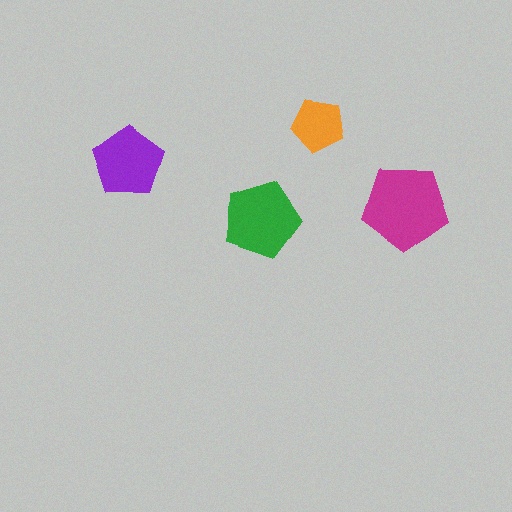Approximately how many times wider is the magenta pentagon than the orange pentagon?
About 1.5 times wider.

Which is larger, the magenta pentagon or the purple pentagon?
The magenta one.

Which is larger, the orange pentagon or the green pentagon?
The green one.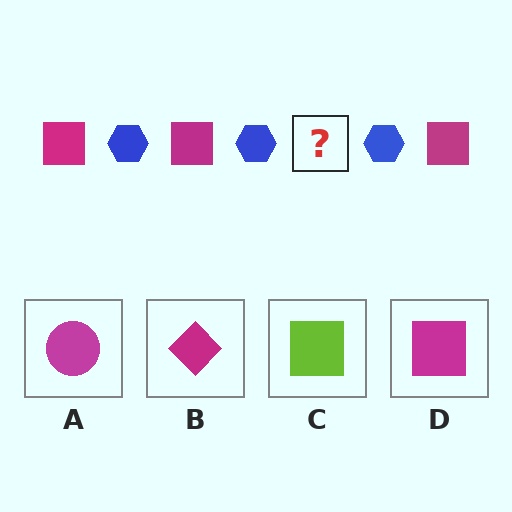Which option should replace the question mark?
Option D.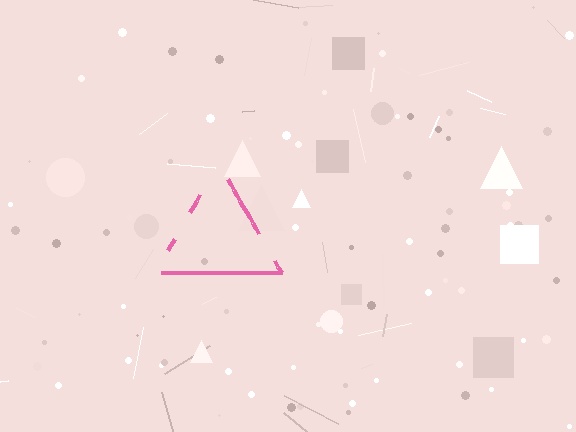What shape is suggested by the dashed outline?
The dashed outline suggests a triangle.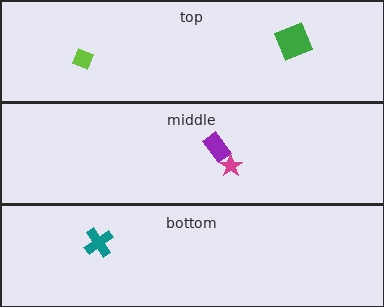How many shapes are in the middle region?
2.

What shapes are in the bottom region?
The teal cross.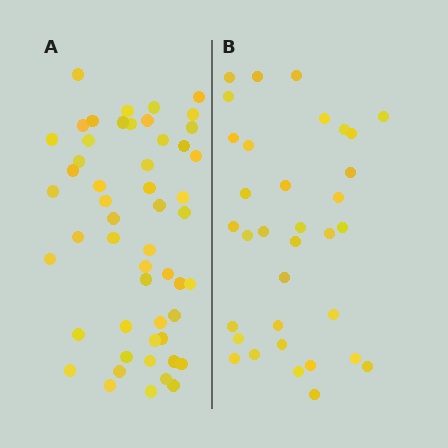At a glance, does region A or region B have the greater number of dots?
Region A (the left region) has more dots.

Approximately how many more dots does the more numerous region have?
Region A has approximately 20 more dots than region B.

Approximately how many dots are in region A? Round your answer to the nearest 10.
About 50 dots. (The exact count is 52, which rounds to 50.)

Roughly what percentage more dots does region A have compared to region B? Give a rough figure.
About 55% more.